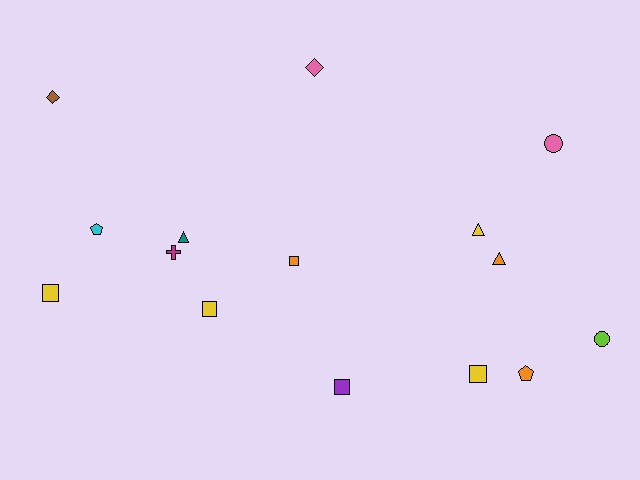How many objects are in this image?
There are 15 objects.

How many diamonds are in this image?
There are 2 diamonds.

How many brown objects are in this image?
There is 1 brown object.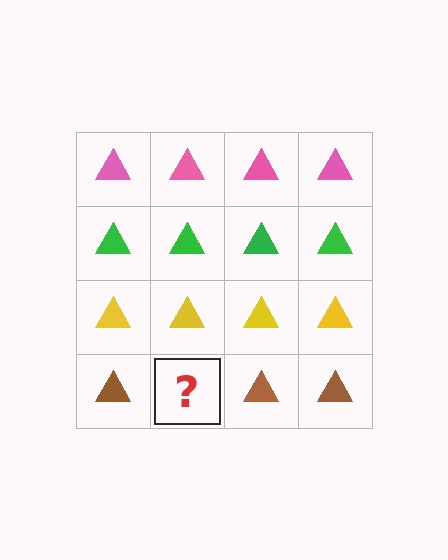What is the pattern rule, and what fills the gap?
The rule is that each row has a consistent color. The gap should be filled with a brown triangle.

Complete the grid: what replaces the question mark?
The question mark should be replaced with a brown triangle.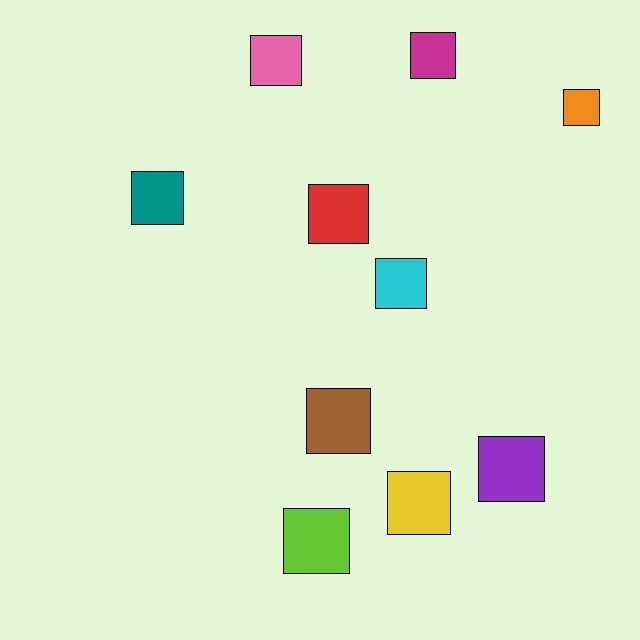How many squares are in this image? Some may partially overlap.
There are 10 squares.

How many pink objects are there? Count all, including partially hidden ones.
There is 1 pink object.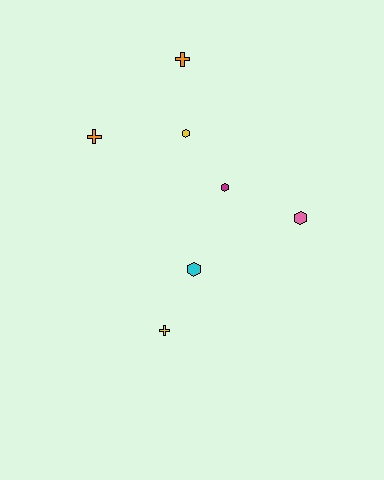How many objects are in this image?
There are 7 objects.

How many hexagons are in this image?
There are 4 hexagons.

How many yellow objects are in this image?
There are 2 yellow objects.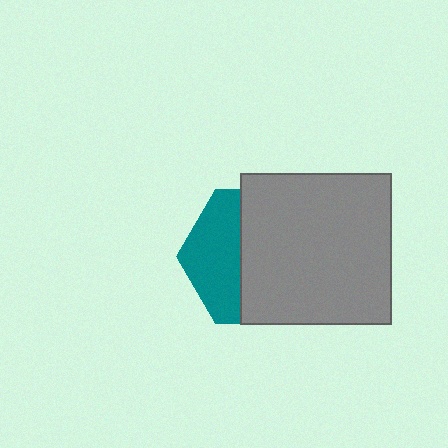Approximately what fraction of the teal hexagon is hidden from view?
Roughly 63% of the teal hexagon is hidden behind the gray square.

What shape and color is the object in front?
The object in front is a gray square.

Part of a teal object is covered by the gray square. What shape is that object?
It is a hexagon.